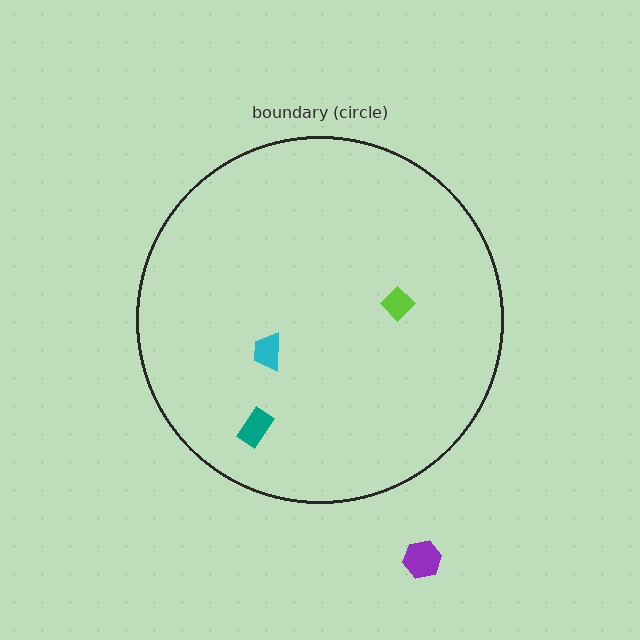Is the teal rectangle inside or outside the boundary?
Inside.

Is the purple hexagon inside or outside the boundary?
Outside.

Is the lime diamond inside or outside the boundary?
Inside.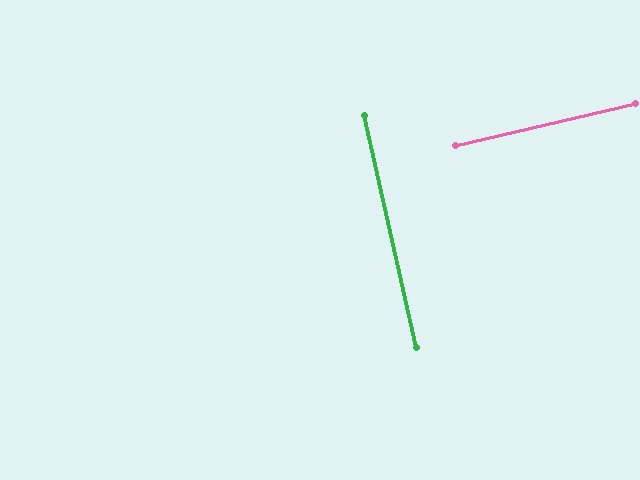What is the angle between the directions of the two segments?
Approximately 89 degrees.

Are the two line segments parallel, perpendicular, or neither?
Perpendicular — they meet at approximately 89°.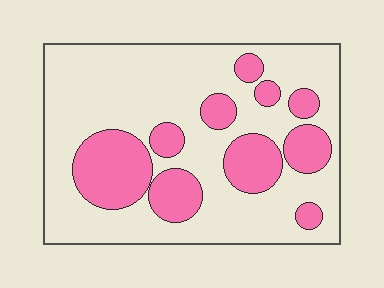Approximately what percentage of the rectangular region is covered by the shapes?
Approximately 30%.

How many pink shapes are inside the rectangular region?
10.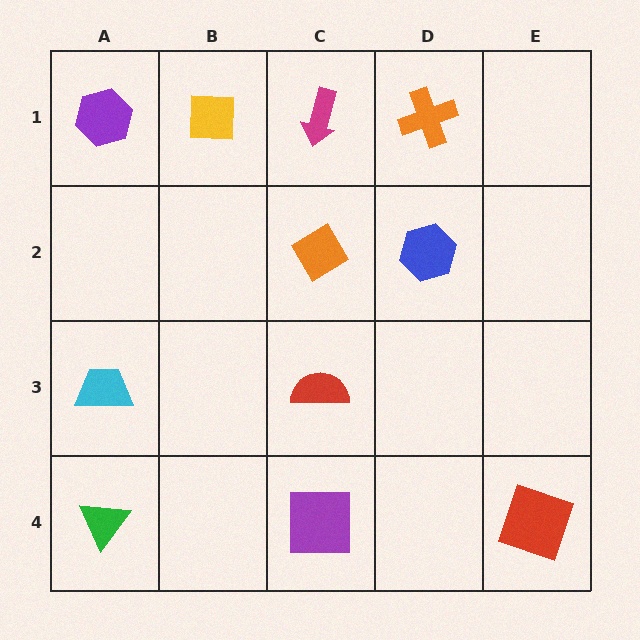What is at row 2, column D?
A blue hexagon.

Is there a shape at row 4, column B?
No, that cell is empty.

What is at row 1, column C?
A magenta arrow.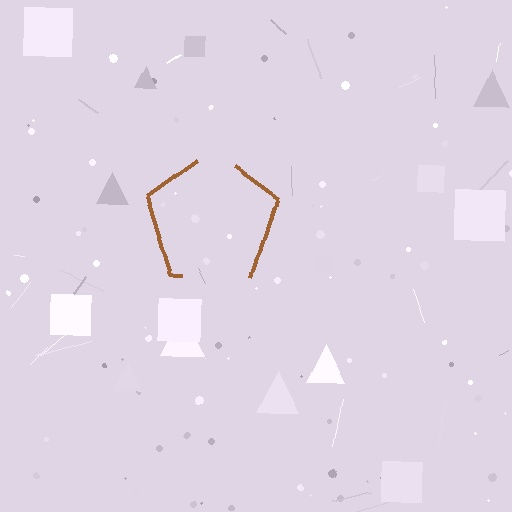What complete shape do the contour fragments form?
The contour fragments form a pentagon.